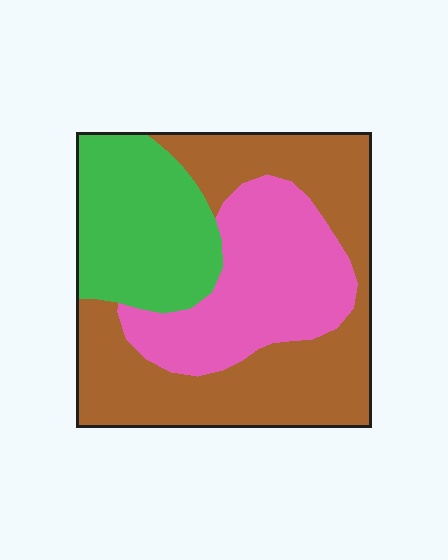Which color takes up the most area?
Brown, at roughly 45%.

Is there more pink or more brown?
Brown.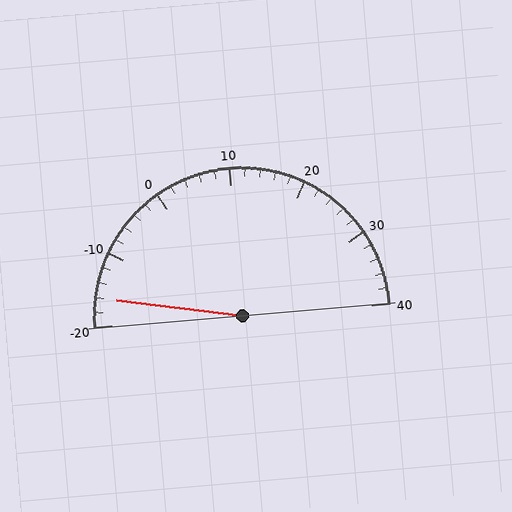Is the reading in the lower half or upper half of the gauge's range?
The reading is in the lower half of the range (-20 to 40).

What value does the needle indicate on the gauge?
The needle indicates approximately -16.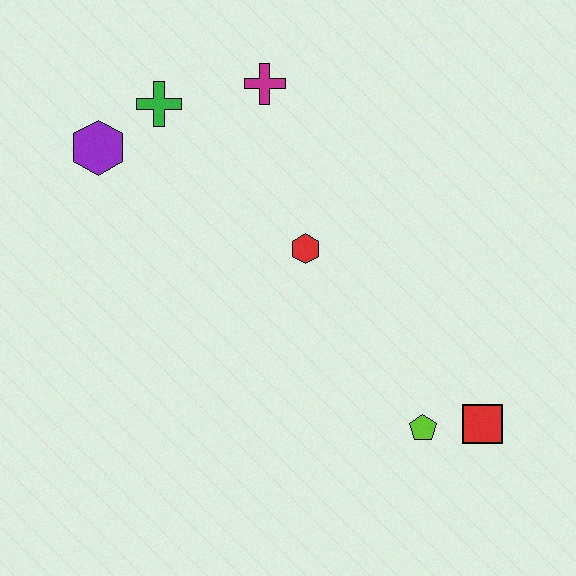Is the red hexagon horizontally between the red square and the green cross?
Yes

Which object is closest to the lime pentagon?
The red square is closest to the lime pentagon.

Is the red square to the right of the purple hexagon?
Yes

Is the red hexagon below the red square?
No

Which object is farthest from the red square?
The purple hexagon is farthest from the red square.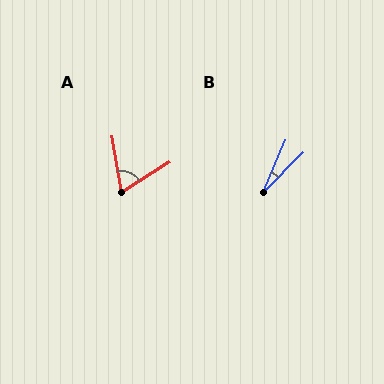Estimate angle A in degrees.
Approximately 68 degrees.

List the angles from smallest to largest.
B (21°), A (68°).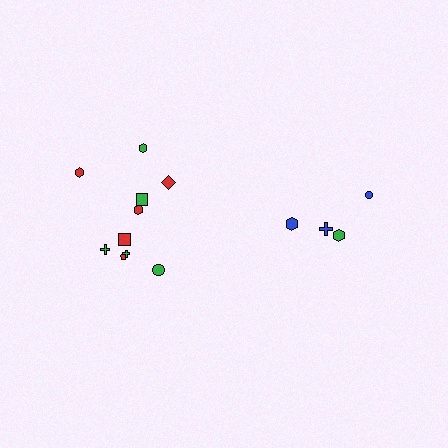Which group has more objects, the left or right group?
The left group.